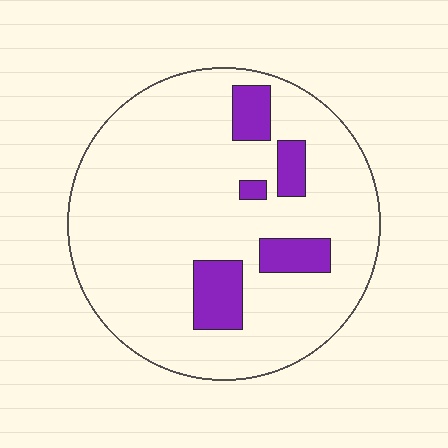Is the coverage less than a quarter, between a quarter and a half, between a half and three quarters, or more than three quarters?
Less than a quarter.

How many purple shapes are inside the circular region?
5.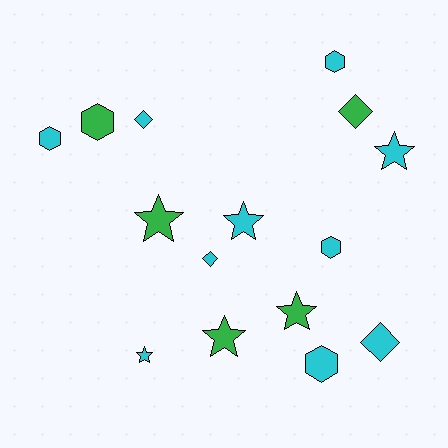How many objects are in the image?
There are 15 objects.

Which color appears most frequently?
Cyan, with 10 objects.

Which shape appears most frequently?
Star, with 6 objects.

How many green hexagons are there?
There is 1 green hexagon.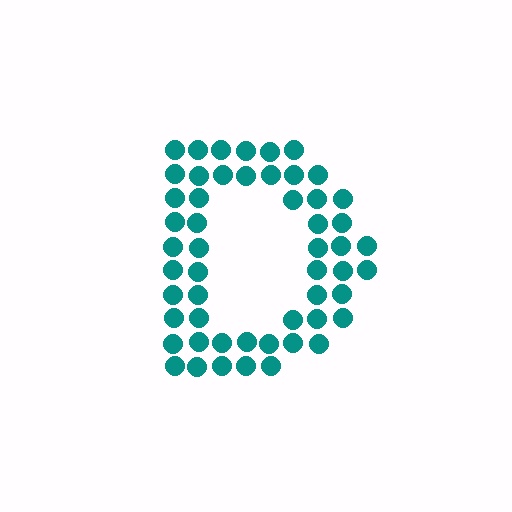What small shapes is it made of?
It is made of small circles.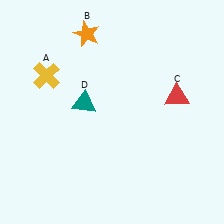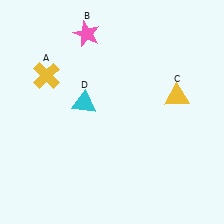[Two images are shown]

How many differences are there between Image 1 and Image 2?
There are 3 differences between the two images.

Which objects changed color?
B changed from orange to pink. C changed from red to yellow. D changed from teal to cyan.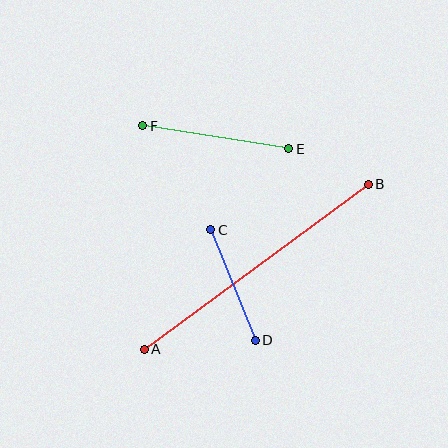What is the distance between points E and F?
The distance is approximately 147 pixels.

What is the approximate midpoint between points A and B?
The midpoint is at approximately (256, 267) pixels.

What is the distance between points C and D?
The distance is approximately 119 pixels.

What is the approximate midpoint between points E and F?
The midpoint is at approximately (216, 137) pixels.